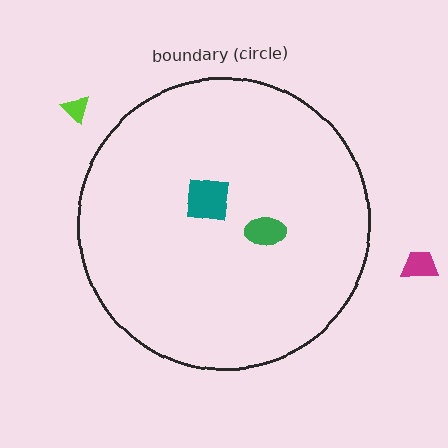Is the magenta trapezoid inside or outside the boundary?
Outside.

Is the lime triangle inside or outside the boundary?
Outside.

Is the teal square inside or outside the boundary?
Inside.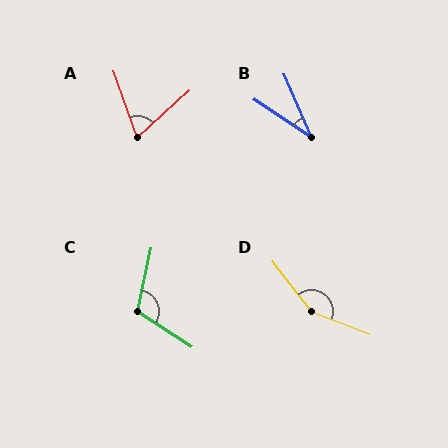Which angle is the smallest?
B, at approximately 33 degrees.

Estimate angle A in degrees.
Approximately 67 degrees.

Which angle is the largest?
D, at approximately 148 degrees.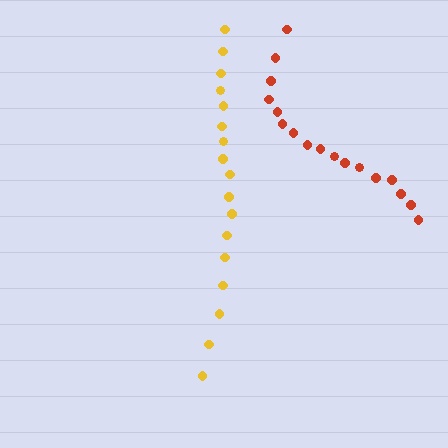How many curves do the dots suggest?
There are 2 distinct paths.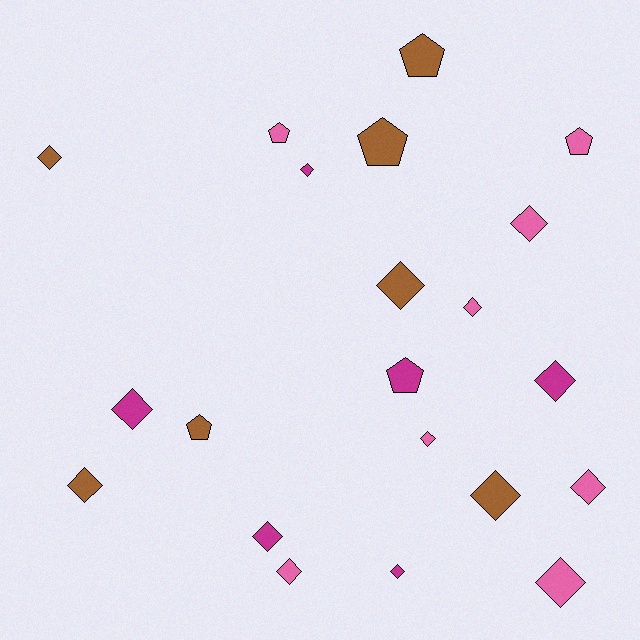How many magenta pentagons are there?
There is 1 magenta pentagon.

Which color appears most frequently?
Pink, with 8 objects.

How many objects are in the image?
There are 21 objects.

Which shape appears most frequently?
Diamond, with 15 objects.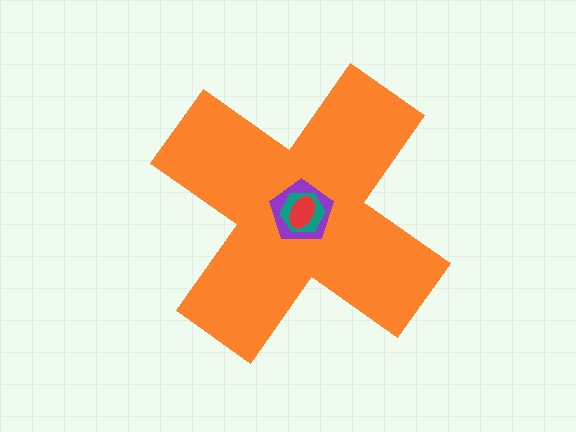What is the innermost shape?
The red ellipse.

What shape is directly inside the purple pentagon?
The teal hexagon.